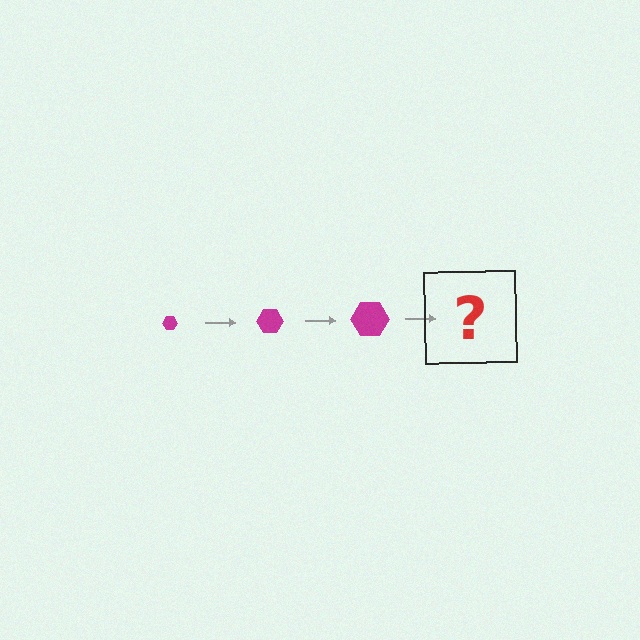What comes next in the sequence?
The next element should be a magenta hexagon, larger than the previous one.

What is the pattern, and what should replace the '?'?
The pattern is that the hexagon gets progressively larger each step. The '?' should be a magenta hexagon, larger than the previous one.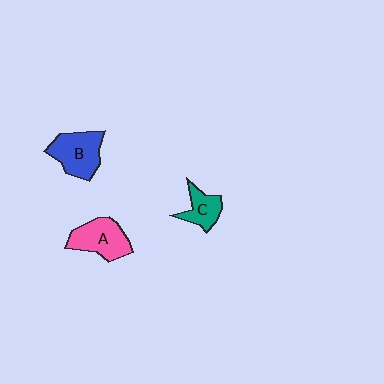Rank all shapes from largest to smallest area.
From largest to smallest: B (blue), A (pink), C (teal).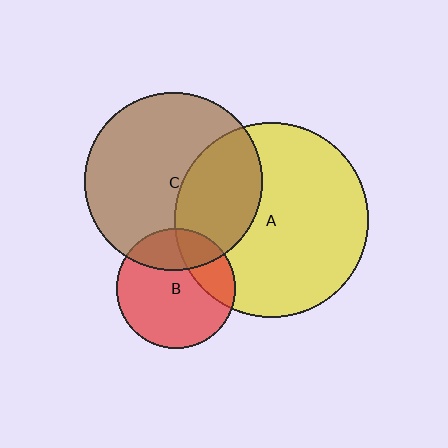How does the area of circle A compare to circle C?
Approximately 1.2 times.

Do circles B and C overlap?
Yes.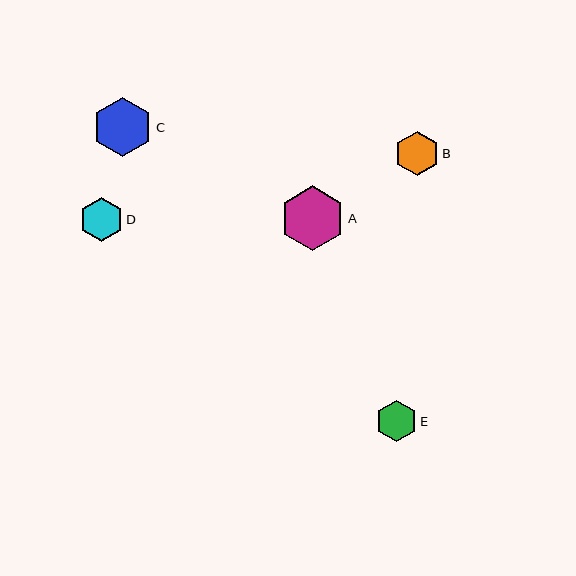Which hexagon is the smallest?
Hexagon E is the smallest with a size of approximately 41 pixels.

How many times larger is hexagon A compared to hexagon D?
Hexagon A is approximately 1.5 times the size of hexagon D.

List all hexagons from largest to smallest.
From largest to smallest: A, C, B, D, E.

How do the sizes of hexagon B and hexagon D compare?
Hexagon B and hexagon D are approximately the same size.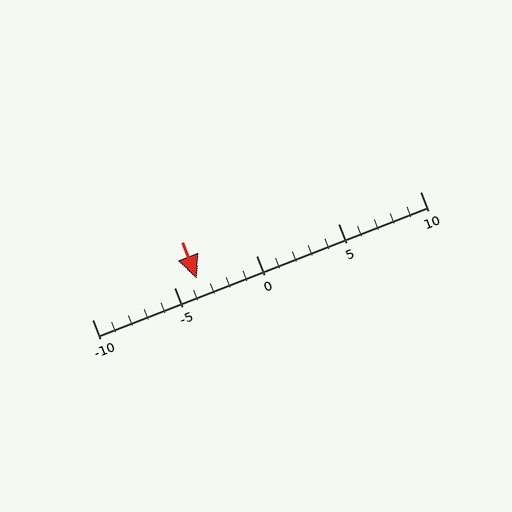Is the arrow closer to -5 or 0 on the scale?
The arrow is closer to -5.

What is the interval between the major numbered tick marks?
The major tick marks are spaced 5 units apart.